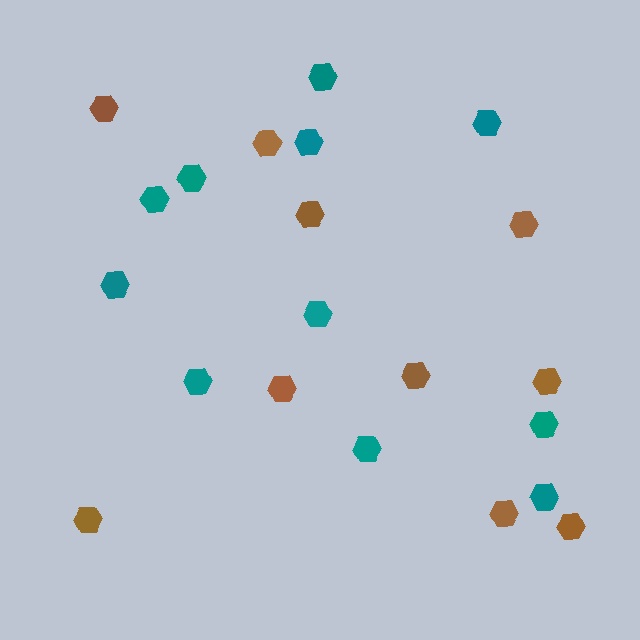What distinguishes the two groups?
There are 2 groups: one group of teal hexagons (11) and one group of brown hexagons (10).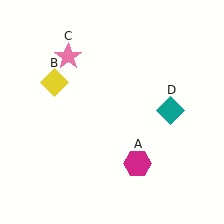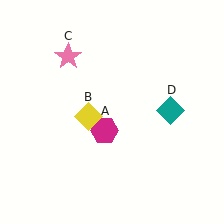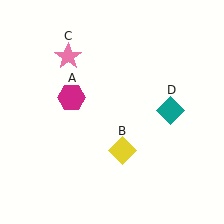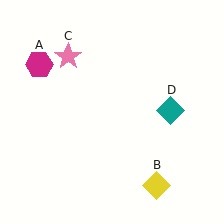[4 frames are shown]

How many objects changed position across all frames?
2 objects changed position: magenta hexagon (object A), yellow diamond (object B).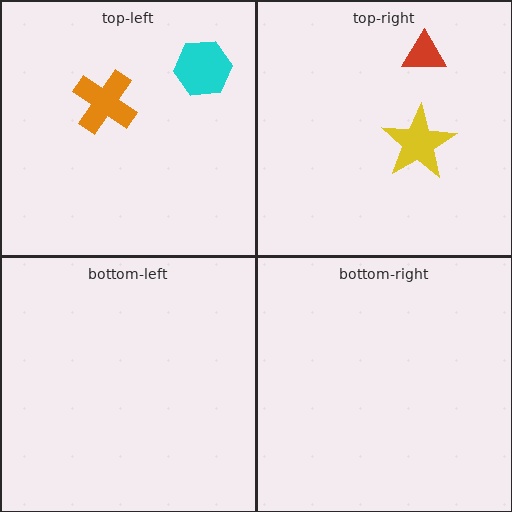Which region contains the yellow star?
The top-right region.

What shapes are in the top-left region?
The cyan hexagon, the orange cross.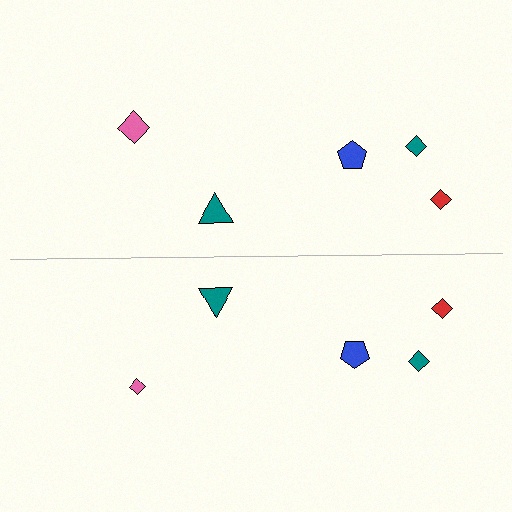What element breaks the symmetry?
The pink diamond on the bottom side has a different size than its mirror counterpart.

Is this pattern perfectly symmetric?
No, the pattern is not perfectly symmetric. The pink diamond on the bottom side has a different size than its mirror counterpart.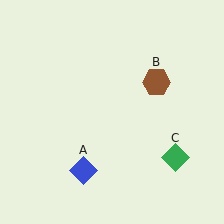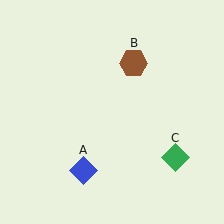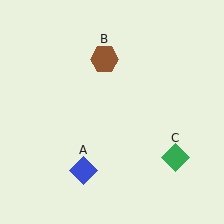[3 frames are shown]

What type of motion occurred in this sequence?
The brown hexagon (object B) rotated counterclockwise around the center of the scene.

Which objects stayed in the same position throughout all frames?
Blue diamond (object A) and green diamond (object C) remained stationary.